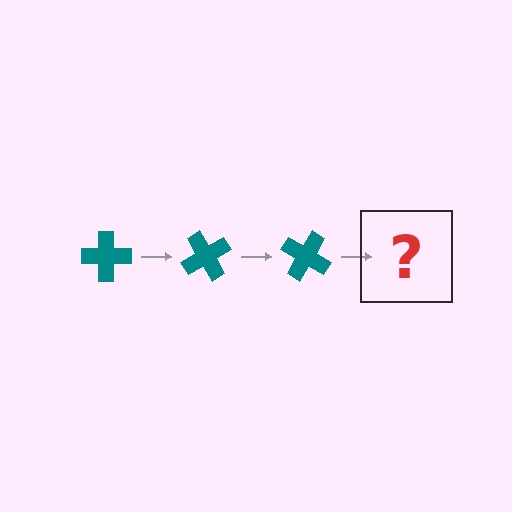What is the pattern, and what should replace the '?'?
The pattern is that the cross rotates 60 degrees each step. The '?' should be a teal cross rotated 180 degrees.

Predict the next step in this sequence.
The next step is a teal cross rotated 180 degrees.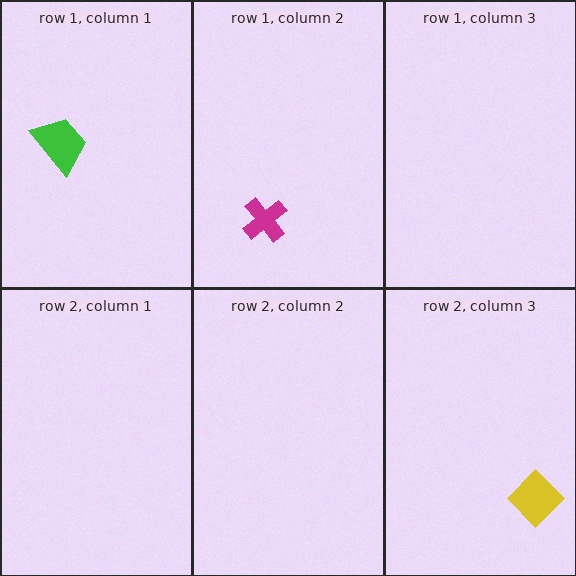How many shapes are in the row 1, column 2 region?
1.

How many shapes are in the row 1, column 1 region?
1.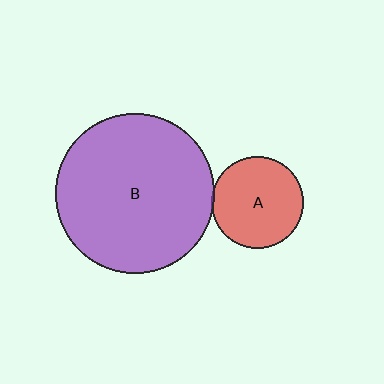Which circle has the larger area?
Circle B (purple).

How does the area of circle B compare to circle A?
Approximately 3.0 times.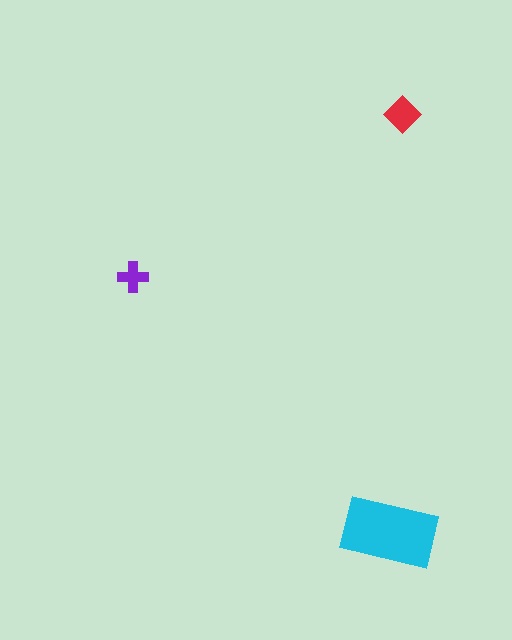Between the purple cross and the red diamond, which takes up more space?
The red diamond.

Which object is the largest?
The cyan rectangle.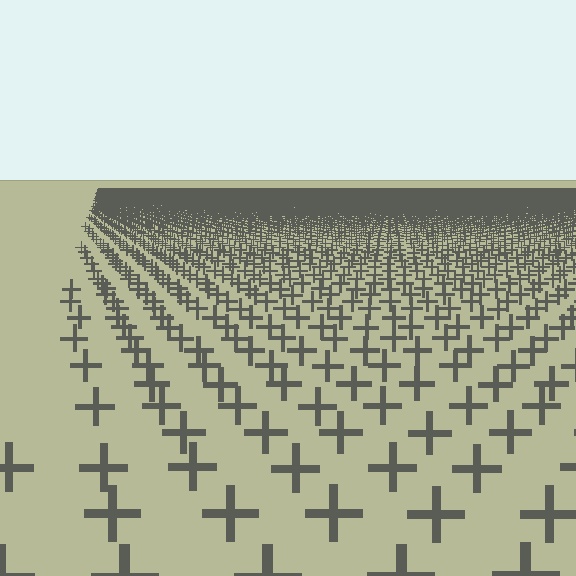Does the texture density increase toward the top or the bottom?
Density increases toward the top.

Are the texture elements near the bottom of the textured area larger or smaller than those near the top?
Larger. Near the bottom, elements are closer to the viewer and appear at a bigger on-screen size.